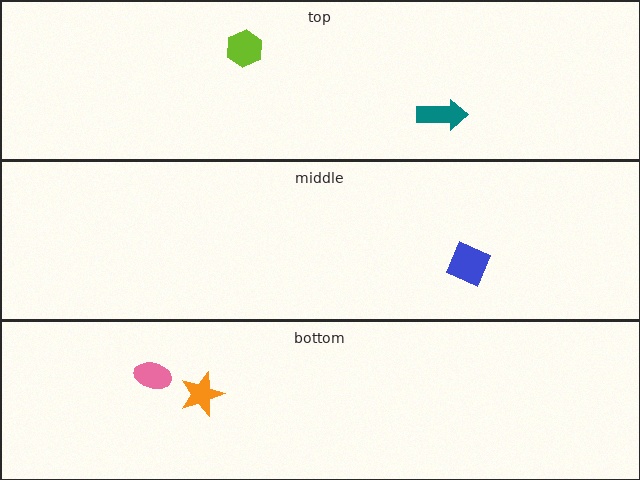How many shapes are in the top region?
2.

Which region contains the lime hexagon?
The top region.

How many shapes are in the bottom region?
2.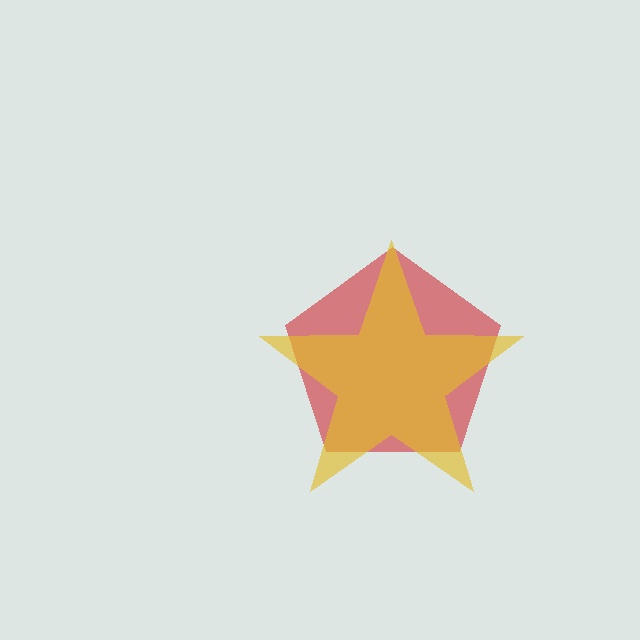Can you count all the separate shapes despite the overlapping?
Yes, there are 2 separate shapes.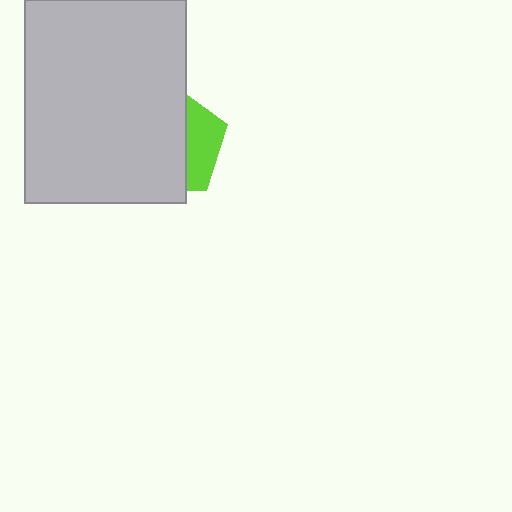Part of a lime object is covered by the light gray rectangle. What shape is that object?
It is a pentagon.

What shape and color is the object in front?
The object in front is a light gray rectangle.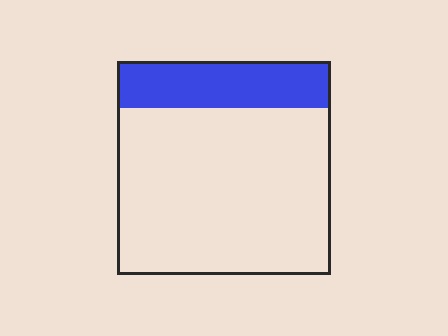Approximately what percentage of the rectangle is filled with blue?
Approximately 20%.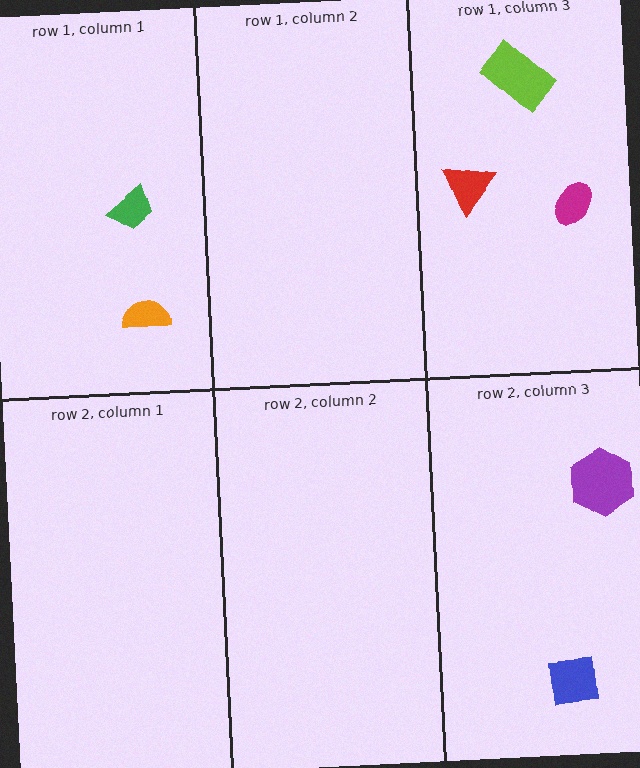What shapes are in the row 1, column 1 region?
The orange semicircle, the green trapezoid.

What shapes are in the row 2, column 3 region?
The purple hexagon, the blue square.